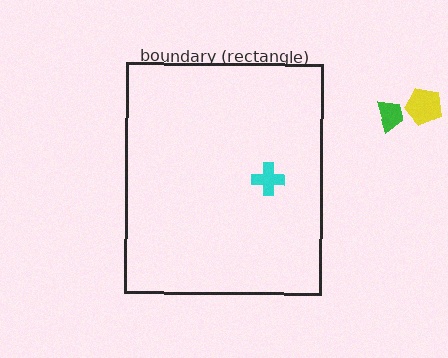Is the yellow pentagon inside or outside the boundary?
Outside.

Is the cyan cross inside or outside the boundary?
Inside.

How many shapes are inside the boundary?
1 inside, 2 outside.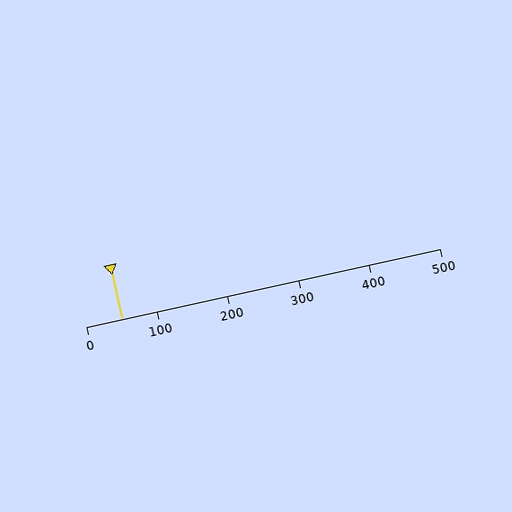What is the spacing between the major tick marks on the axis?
The major ticks are spaced 100 apart.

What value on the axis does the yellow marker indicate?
The marker indicates approximately 50.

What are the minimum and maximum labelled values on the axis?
The axis runs from 0 to 500.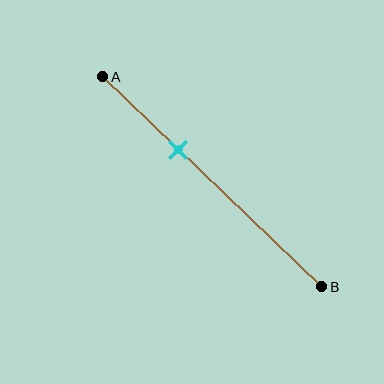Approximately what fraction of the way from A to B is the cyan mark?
The cyan mark is approximately 35% of the way from A to B.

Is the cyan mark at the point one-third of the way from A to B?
Yes, the mark is approximately at the one-third point.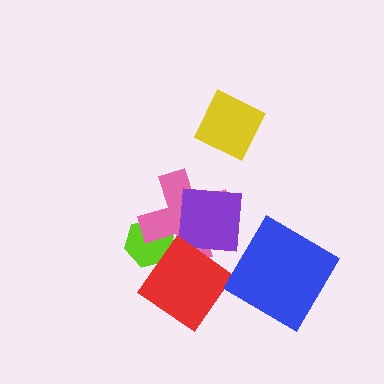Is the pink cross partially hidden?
Yes, it is partially covered by another shape.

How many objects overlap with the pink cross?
3 objects overlap with the pink cross.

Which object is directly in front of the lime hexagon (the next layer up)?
The pink cross is directly in front of the lime hexagon.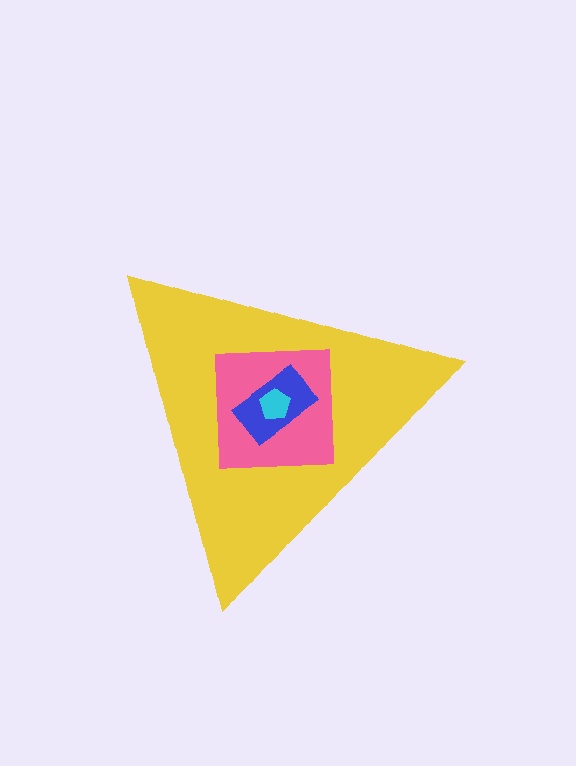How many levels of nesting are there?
4.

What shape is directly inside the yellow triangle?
The pink square.